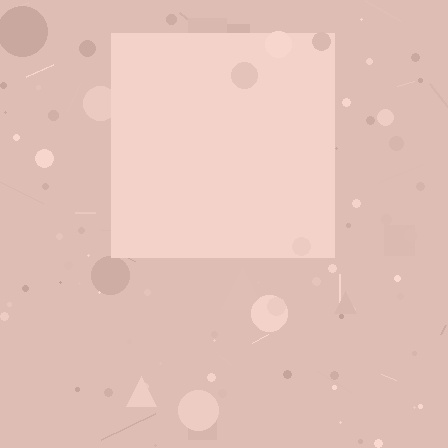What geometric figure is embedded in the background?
A square is embedded in the background.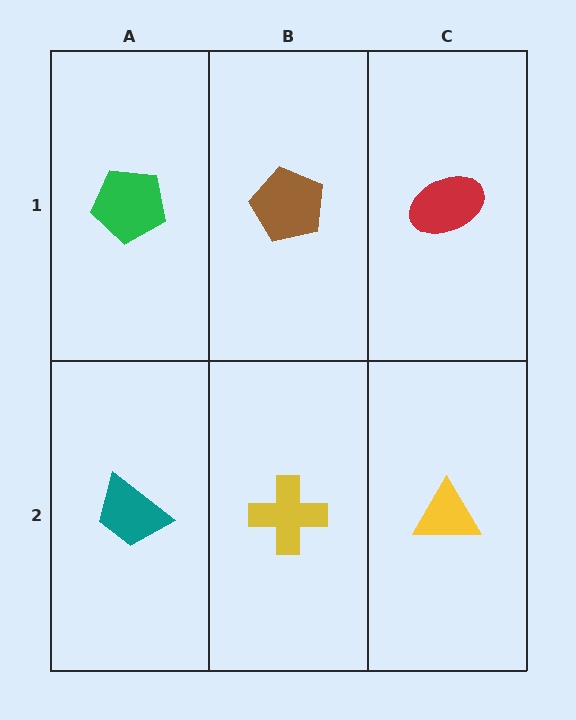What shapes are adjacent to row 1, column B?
A yellow cross (row 2, column B), a green pentagon (row 1, column A), a red ellipse (row 1, column C).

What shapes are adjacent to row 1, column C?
A yellow triangle (row 2, column C), a brown pentagon (row 1, column B).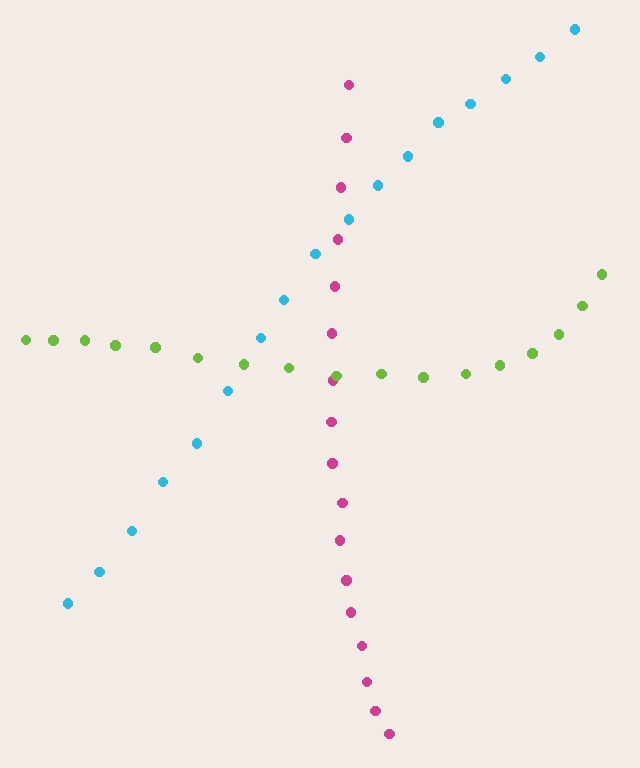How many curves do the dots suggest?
There are 3 distinct paths.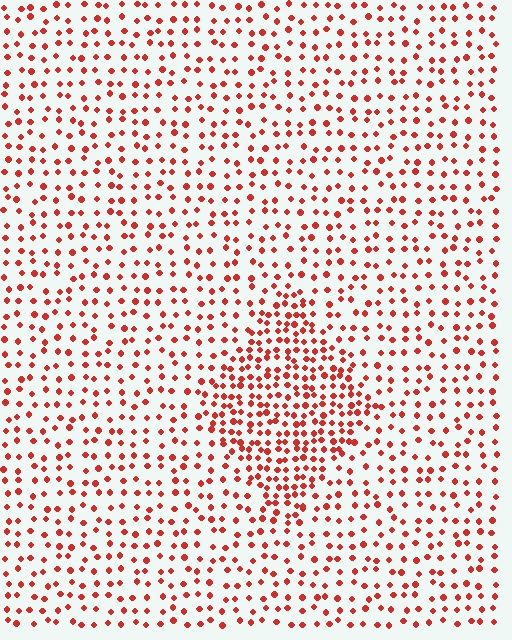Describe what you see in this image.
The image contains small red elements arranged at two different densities. A diamond-shaped region is visible where the elements are more densely packed than the surrounding area.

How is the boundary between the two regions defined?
The boundary is defined by a change in element density (approximately 2.0x ratio). All elements are the same color, size, and shape.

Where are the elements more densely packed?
The elements are more densely packed inside the diamond boundary.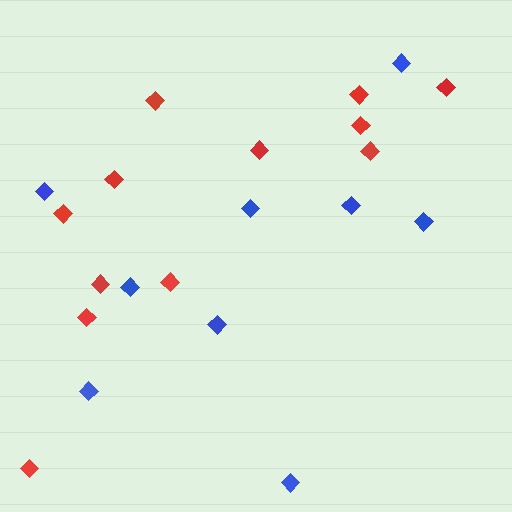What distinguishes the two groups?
There are 2 groups: one group of blue diamonds (9) and one group of red diamonds (12).